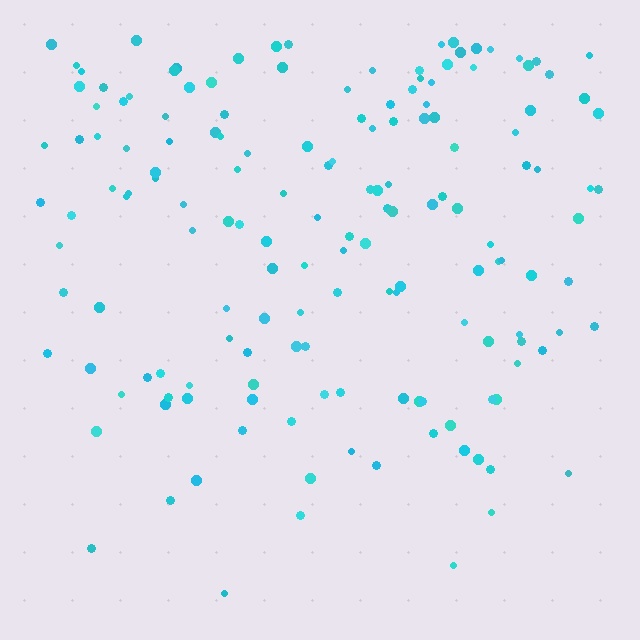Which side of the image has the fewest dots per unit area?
The bottom.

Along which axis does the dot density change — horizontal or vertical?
Vertical.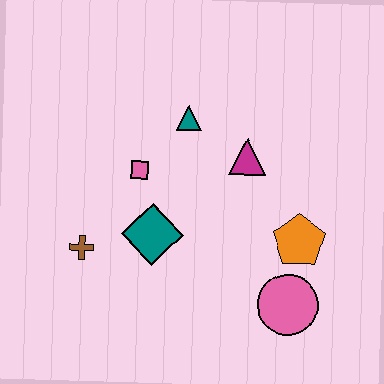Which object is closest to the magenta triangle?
The teal triangle is closest to the magenta triangle.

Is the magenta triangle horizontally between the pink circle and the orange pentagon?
No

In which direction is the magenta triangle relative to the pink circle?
The magenta triangle is above the pink circle.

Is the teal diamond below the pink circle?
No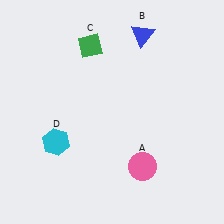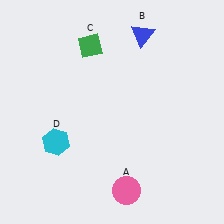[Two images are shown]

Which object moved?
The pink circle (A) moved down.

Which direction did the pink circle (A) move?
The pink circle (A) moved down.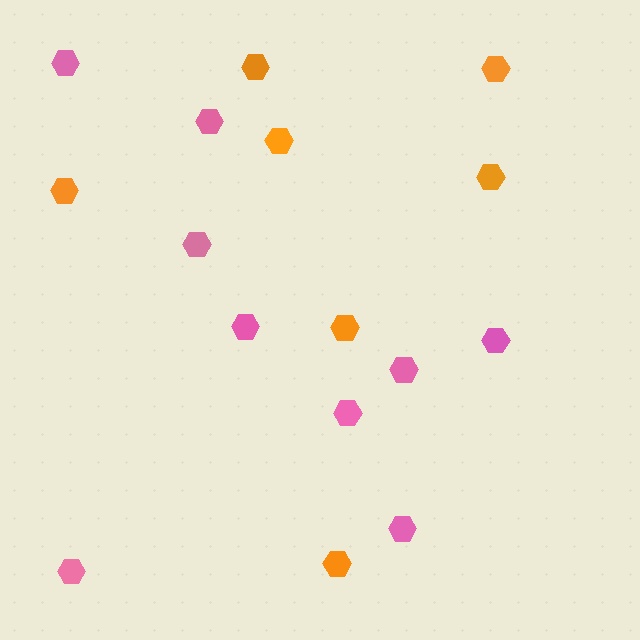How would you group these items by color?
There are 2 groups: one group of pink hexagons (9) and one group of orange hexagons (7).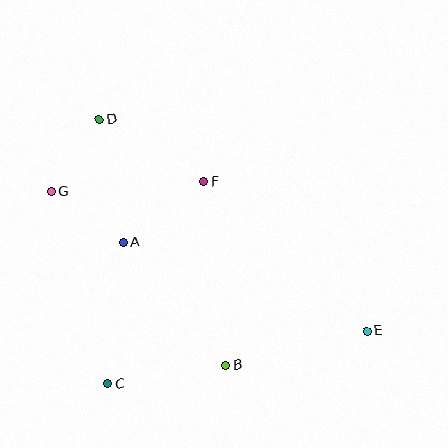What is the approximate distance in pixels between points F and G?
The distance between F and G is approximately 153 pixels.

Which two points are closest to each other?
Points D and G are closest to each other.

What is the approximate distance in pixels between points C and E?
The distance between C and E is approximately 264 pixels.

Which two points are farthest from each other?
Points E and G are farthest from each other.